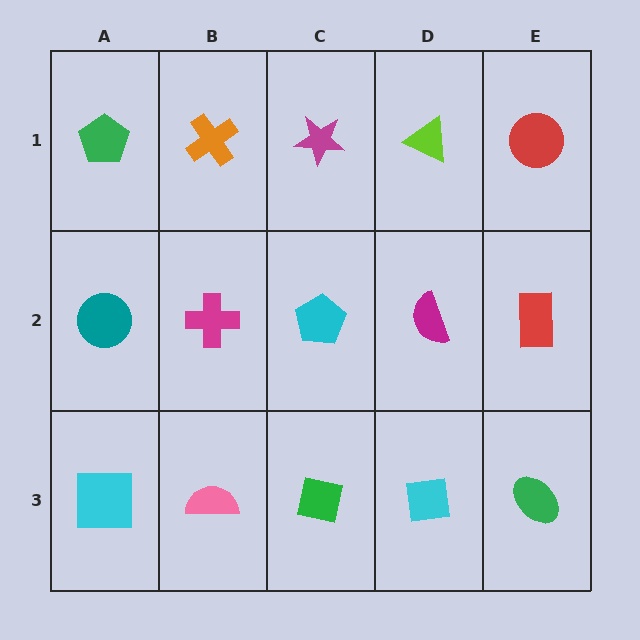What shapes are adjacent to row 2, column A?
A green pentagon (row 1, column A), a cyan square (row 3, column A), a magenta cross (row 2, column B).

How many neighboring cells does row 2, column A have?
3.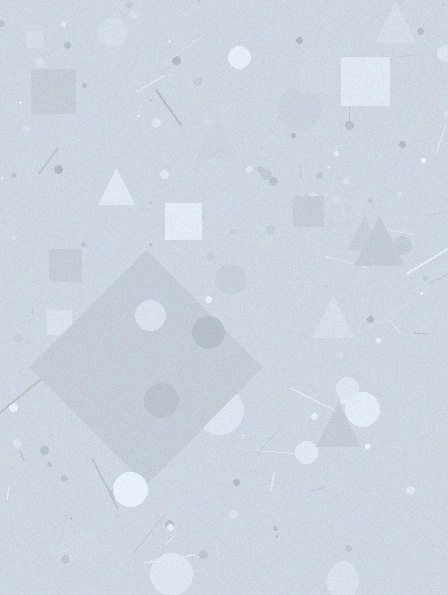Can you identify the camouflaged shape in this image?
The camouflaged shape is a diamond.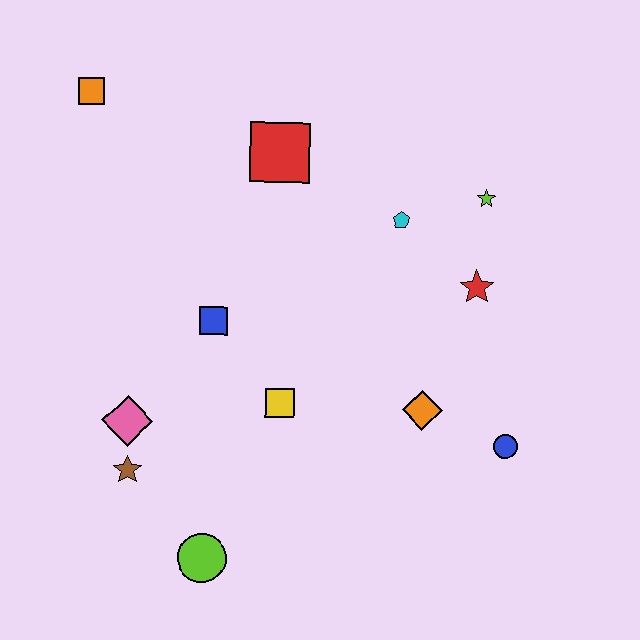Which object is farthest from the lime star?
The lime circle is farthest from the lime star.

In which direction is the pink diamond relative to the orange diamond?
The pink diamond is to the left of the orange diamond.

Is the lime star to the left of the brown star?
No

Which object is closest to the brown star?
The pink diamond is closest to the brown star.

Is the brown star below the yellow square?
Yes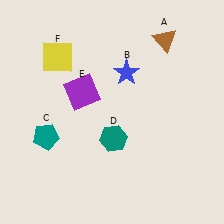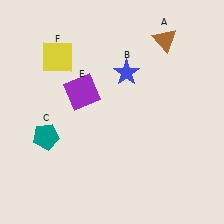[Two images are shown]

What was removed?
The teal hexagon (D) was removed in Image 2.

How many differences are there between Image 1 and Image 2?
There is 1 difference between the two images.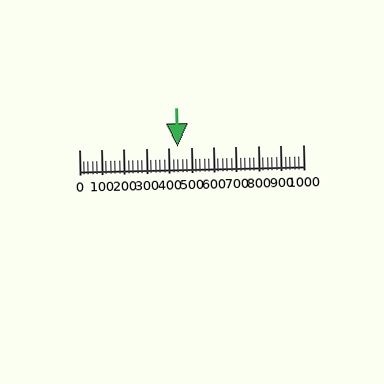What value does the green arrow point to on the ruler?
The green arrow points to approximately 440.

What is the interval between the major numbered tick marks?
The major tick marks are spaced 100 units apart.